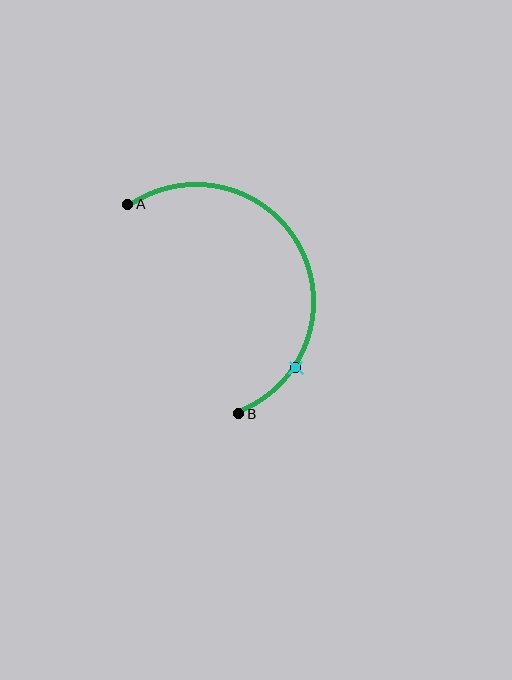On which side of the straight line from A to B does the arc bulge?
The arc bulges to the right of the straight line connecting A and B.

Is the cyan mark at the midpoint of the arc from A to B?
No. The cyan mark lies on the arc but is closer to endpoint B. The arc midpoint would be at the point on the curve equidistant along the arc from both A and B.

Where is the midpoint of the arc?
The arc midpoint is the point on the curve farthest from the straight line joining A and B. It sits to the right of that line.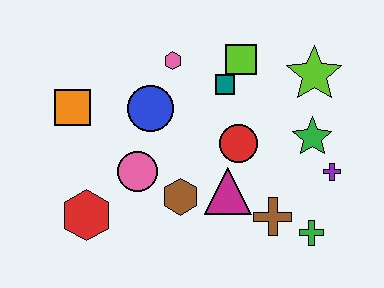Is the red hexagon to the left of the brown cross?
Yes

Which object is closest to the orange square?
The blue circle is closest to the orange square.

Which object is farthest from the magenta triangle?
The orange square is farthest from the magenta triangle.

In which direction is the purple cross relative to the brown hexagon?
The purple cross is to the right of the brown hexagon.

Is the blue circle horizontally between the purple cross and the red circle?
No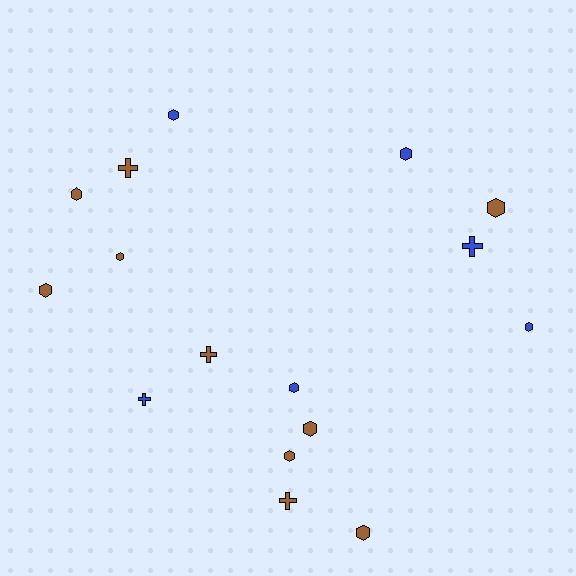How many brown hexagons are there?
There are 7 brown hexagons.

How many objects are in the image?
There are 16 objects.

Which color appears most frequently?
Brown, with 10 objects.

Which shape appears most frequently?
Hexagon, with 11 objects.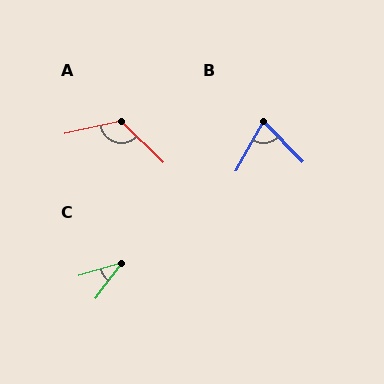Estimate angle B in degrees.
Approximately 74 degrees.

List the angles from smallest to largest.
C (38°), B (74°), A (124°).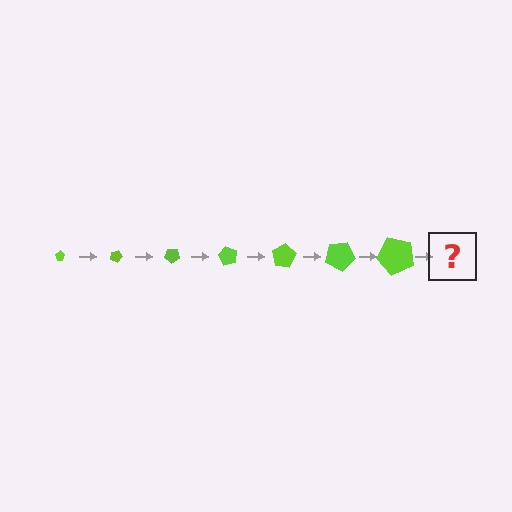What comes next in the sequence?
The next element should be a pentagon, larger than the previous one and rotated 140 degrees from the start.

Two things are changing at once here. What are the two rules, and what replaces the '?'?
The two rules are that the pentagon grows larger each step and it rotates 20 degrees each step. The '?' should be a pentagon, larger than the previous one and rotated 140 degrees from the start.